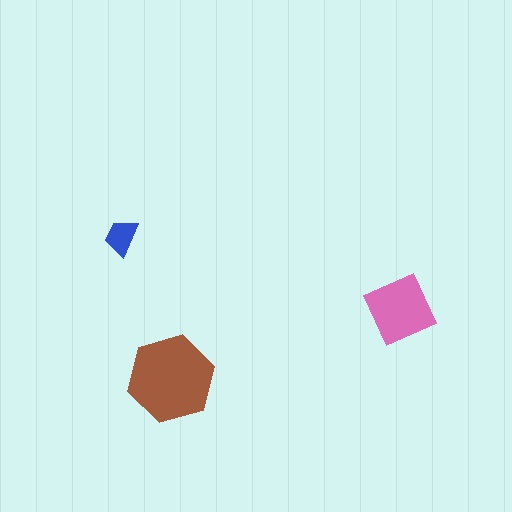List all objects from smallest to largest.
The blue trapezoid, the pink diamond, the brown hexagon.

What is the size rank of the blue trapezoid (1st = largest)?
3rd.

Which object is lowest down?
The brown hexagon is bottommost.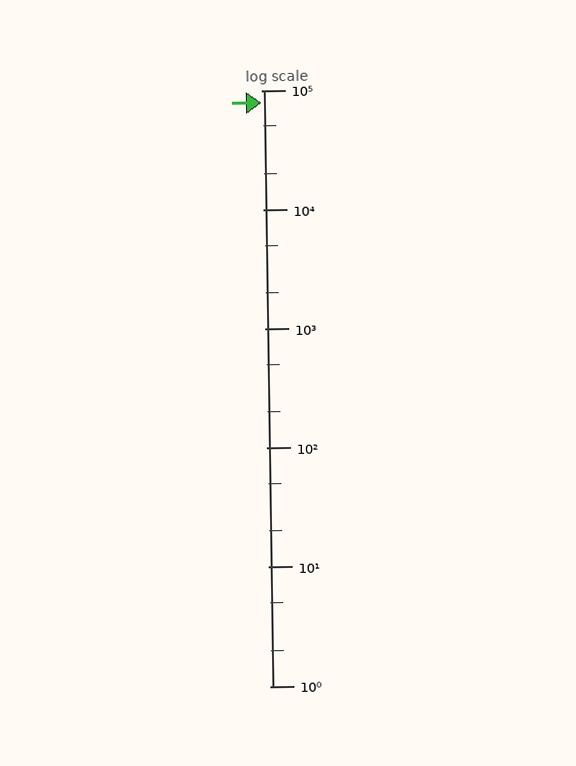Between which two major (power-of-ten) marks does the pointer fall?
The pointer is between 10000 and 100000.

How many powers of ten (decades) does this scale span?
The scale spans 5 decades, from 1 to 100000.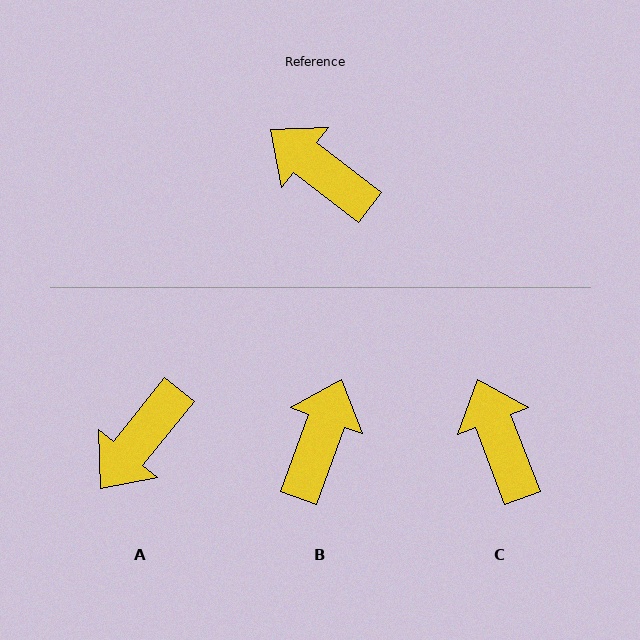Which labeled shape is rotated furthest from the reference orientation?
A, about 89 degrees away.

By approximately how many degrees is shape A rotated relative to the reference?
Approximately 89 degrees counter-clockwise.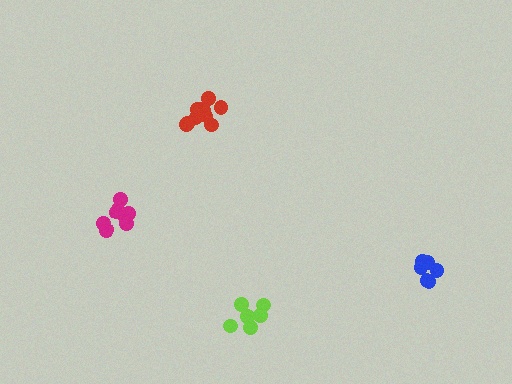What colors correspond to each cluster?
The clusters are colored: blue, red, lime, magenta.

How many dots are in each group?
Group 1: 6 dots, Group 2: 11 dots, Group 3: 6 dots, Group 4: 8 dots (31 total).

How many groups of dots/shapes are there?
There are 4 groups.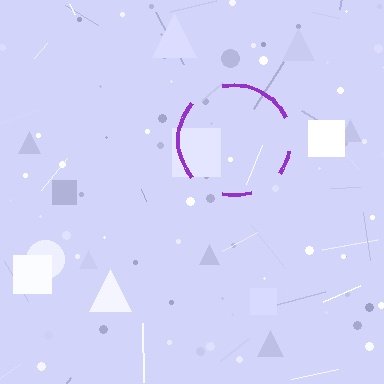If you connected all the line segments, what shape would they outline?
They would outline a circle.